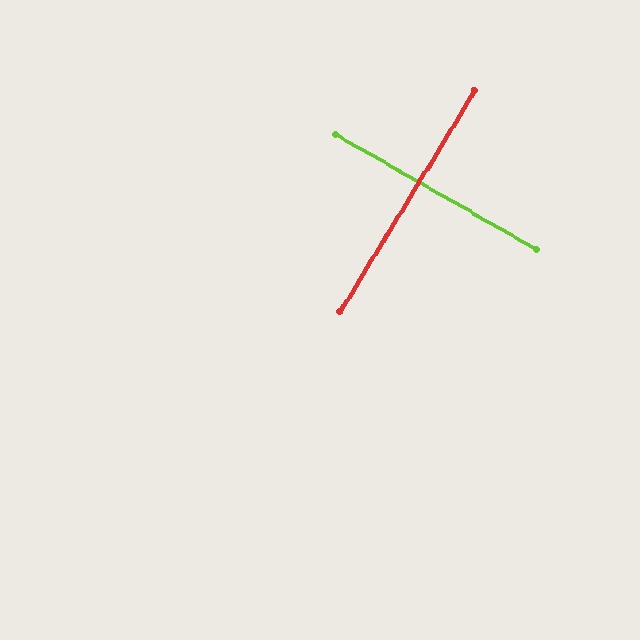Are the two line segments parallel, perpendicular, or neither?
Perpendicular — they meet at approximately 89°.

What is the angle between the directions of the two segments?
Approximately 89 degrees.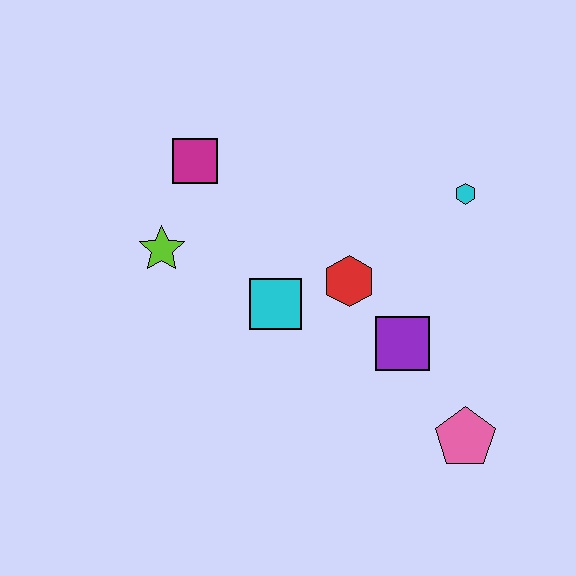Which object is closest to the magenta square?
The lime star is closest to the magenta square.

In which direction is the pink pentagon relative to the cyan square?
The pink pentagon is to the right of the cyan square.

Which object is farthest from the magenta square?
The pink pentagon is farthest from the magenta square.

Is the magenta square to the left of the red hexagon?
Yes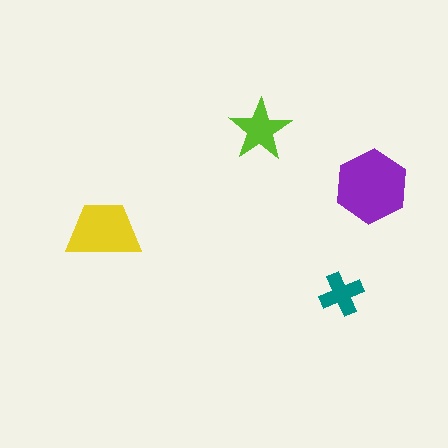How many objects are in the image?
There are 4 objects in the image.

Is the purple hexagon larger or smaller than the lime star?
Larger.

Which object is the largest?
The purple hexagon.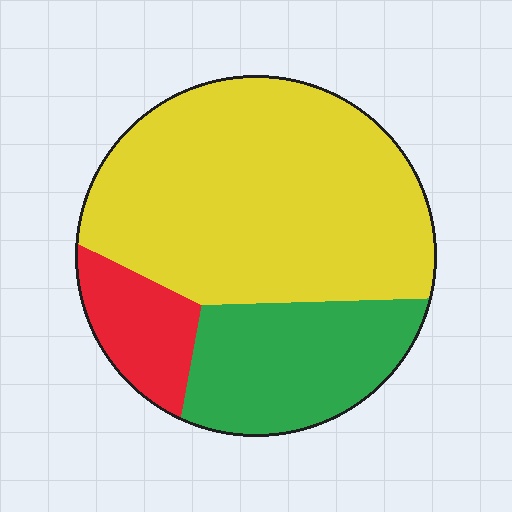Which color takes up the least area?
Red, at roughly 10%.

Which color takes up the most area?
Yellow, at roughly 65%.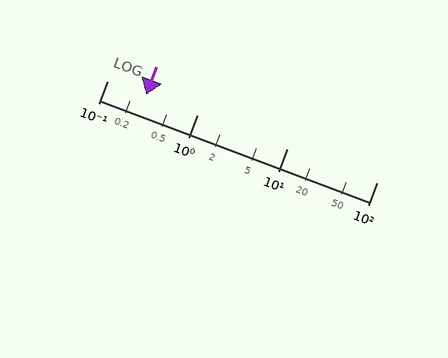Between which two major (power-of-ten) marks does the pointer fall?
The pointer is between 0.1 and 1.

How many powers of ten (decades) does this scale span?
The scale spans 3 decades, from 0.1 to 100.